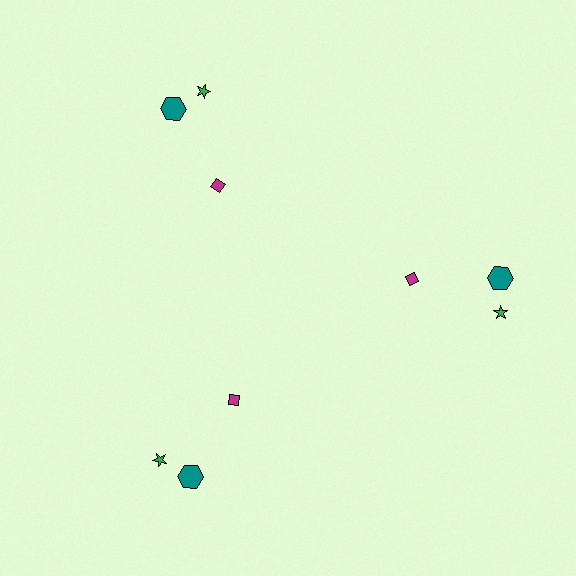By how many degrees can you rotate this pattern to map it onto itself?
The pattern maps onto itself every 120 degrees of rotation.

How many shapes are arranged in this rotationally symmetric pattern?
There are 9 shapes, arranged in 3 groups of 3.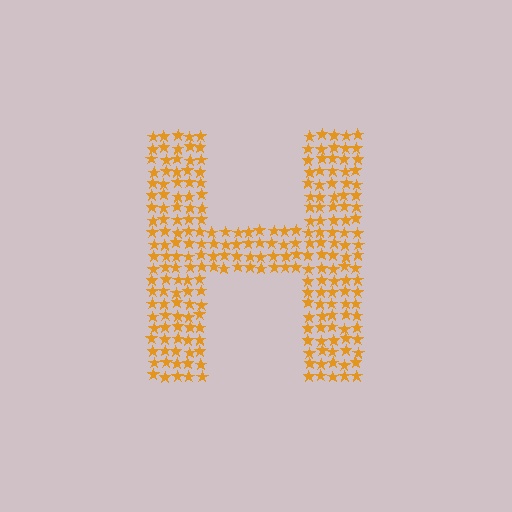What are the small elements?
The small elements are stars.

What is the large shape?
The large shape is the letter H.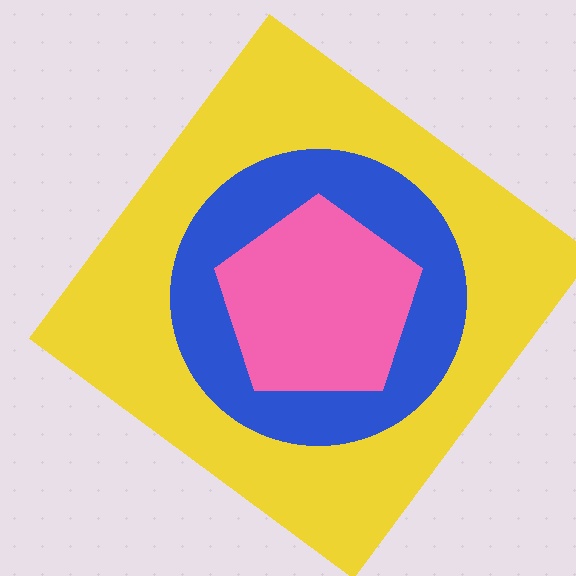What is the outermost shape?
The yellow diamond.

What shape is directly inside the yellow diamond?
The blue circle.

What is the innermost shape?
The pink pentagon.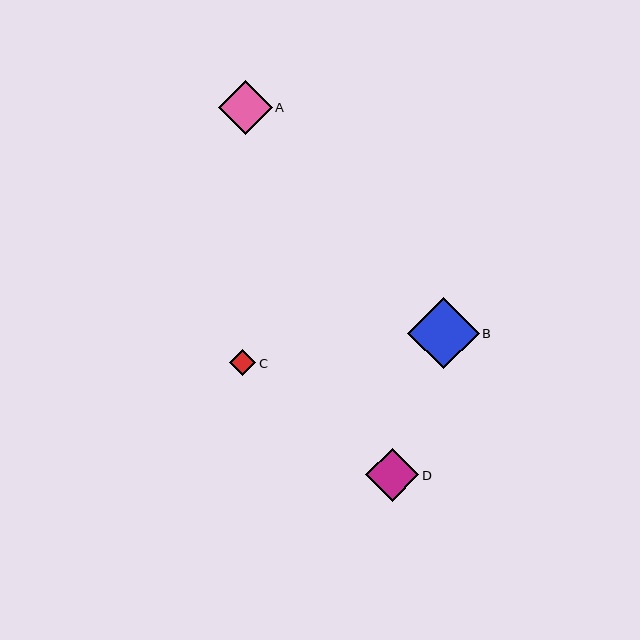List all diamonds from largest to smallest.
From largest to smallest: B, A, D, C.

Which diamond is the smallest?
Diamond C is the smallest with a size of approximately 27 pixels.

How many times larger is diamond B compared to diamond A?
Diamond B is approximately 1.3 times the size of diamond A.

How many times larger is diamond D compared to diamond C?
Diamond D is approximately 2.0 times the size of diamond C.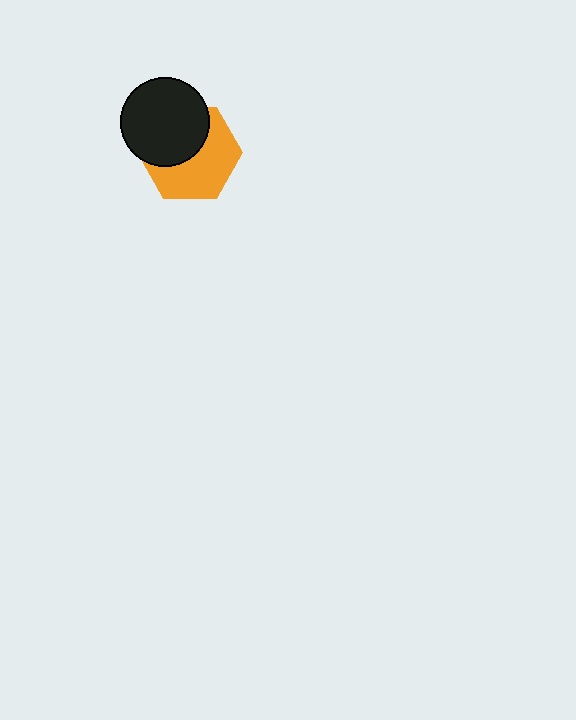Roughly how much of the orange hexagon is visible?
About half of it is visible (roughly 56%).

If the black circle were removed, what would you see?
You would see the complete orange hexagon.